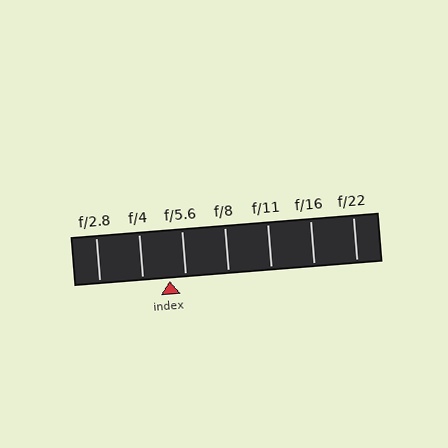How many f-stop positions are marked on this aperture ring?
There are 7 f-stop positions marked.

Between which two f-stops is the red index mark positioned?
The index mark is between f/4 and f/5.6.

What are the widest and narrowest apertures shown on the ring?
The widest aperture shown is f/2.8 and the narrowest is f/22.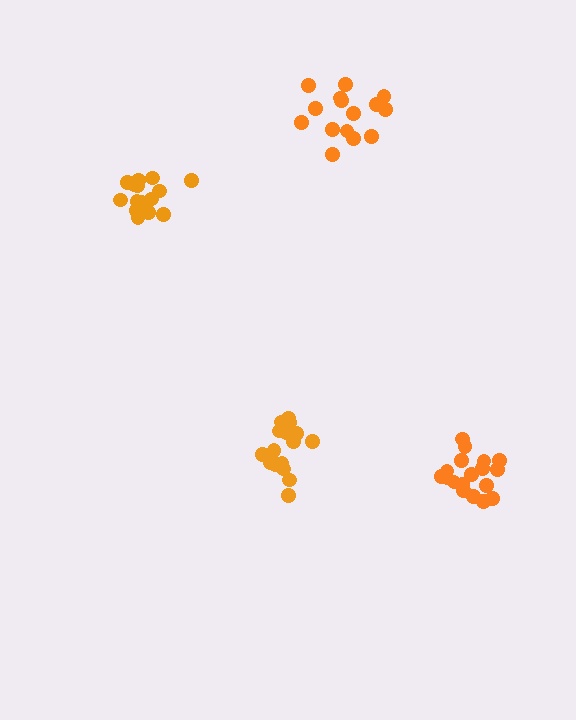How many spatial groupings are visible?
There are 4 spatial groupings.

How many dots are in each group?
Group 1: 16 dots, Group 2: 17 dots, Group 3: 18 dots, Group 4: 15 dots (66 total).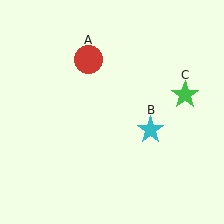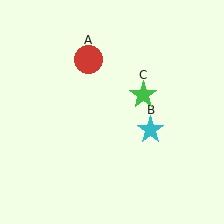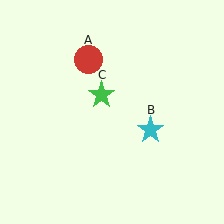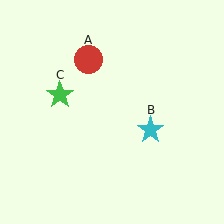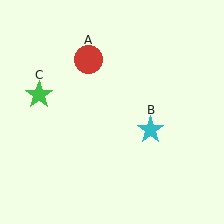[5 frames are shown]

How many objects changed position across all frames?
1 object changed position: green star (object C).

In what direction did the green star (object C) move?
The green star (object C) moved left.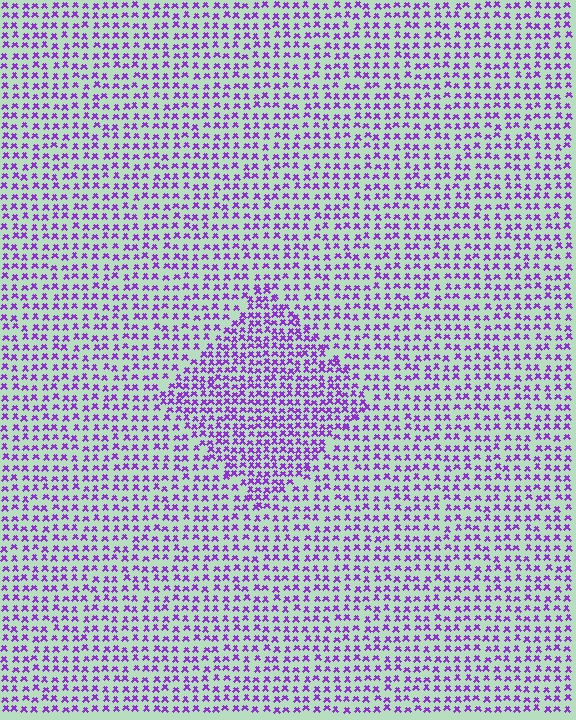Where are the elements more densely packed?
The elements are more densely packed inside the diamond boundary.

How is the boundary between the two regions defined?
The boundary is defined by a change in element density (approximately 1.6x ratio). All elements are the same color, size, and shape.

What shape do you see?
I see a diamond.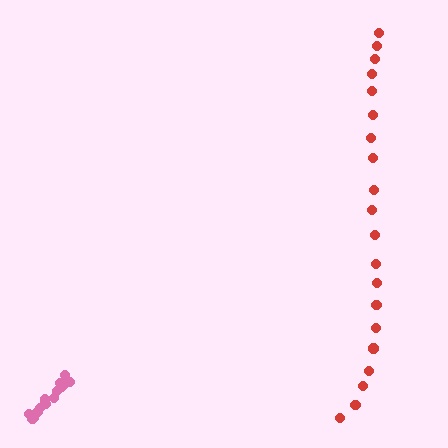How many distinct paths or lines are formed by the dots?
There are 2 distinct paths.